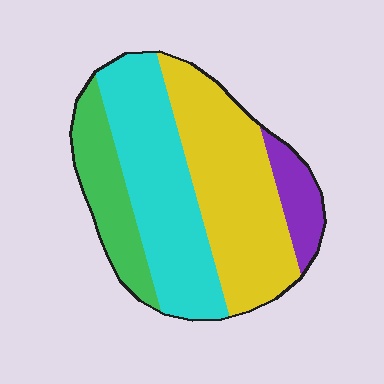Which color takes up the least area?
Purple, at roughly 10%.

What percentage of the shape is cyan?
Cyan covers roughly 35% of the shape.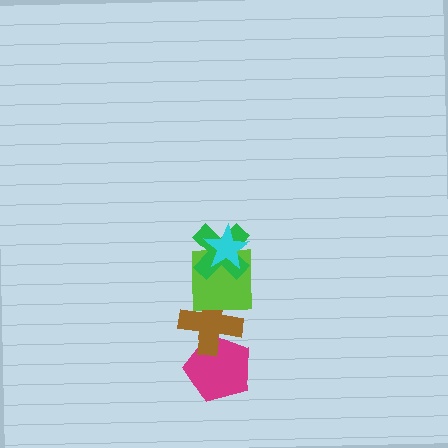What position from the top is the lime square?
The lime square is 3rd from the top.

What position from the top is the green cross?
The green cross is 2nd from the top.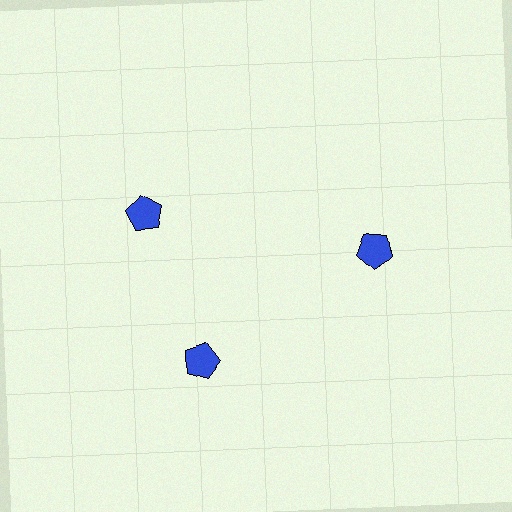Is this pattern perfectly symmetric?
No. The 3 blue pentagons are arranged in a ring, but one element near the 11 o'clock position is rotated out of alignment along the ring, breaking the 3-fold rotational symmetry.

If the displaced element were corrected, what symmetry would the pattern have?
It would have 3-fold rotational symmetry — the pattern would map onto itself every 120 degrees.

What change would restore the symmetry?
The symmetry would be restored by rotating it back into even spacing with its neighbors so that all 3 pentagons sit at equal angles and equal distance from the center.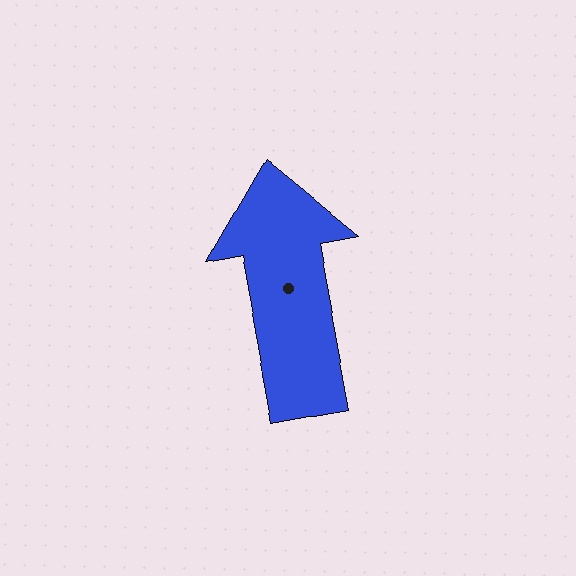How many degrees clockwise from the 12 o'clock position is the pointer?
Approximately 350 degrees.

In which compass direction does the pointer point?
North.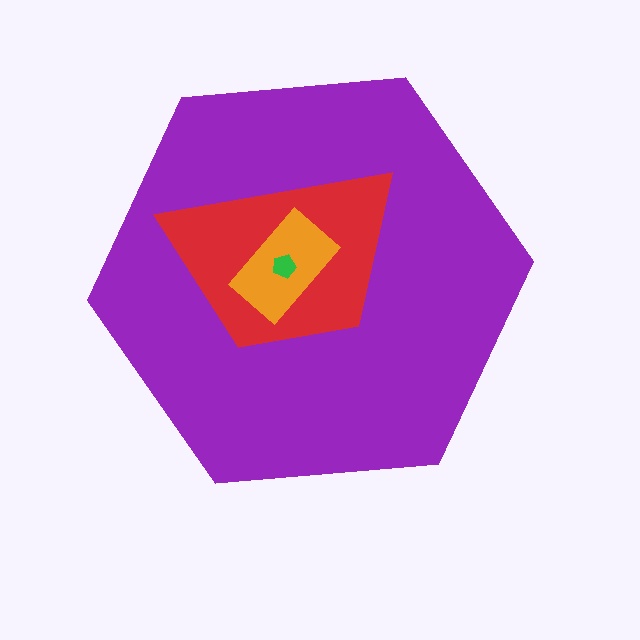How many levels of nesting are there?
4.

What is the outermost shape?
The purple hexagon.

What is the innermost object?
The green pentagon.